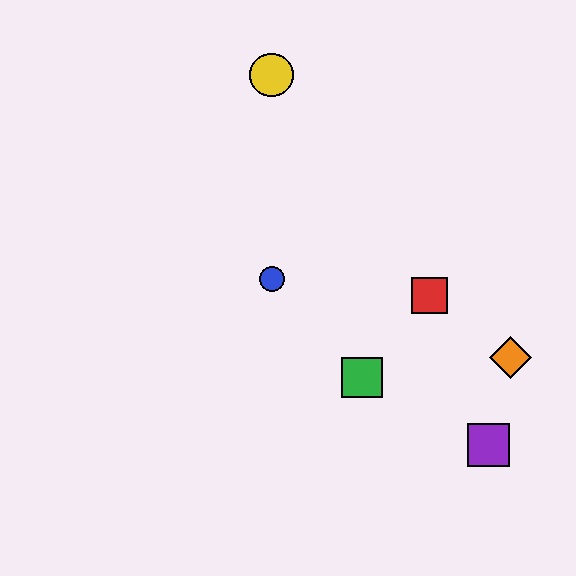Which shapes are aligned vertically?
The blue circle, the yellow circle are aligned vertically.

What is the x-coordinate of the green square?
The green square is at x≈362.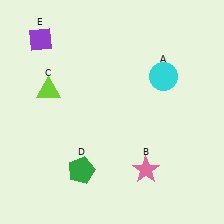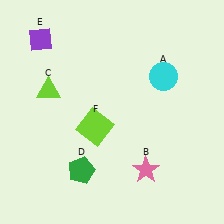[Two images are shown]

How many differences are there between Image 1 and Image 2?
There is 1 difference between the two images.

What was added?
A lime square (F) was added in Image 2.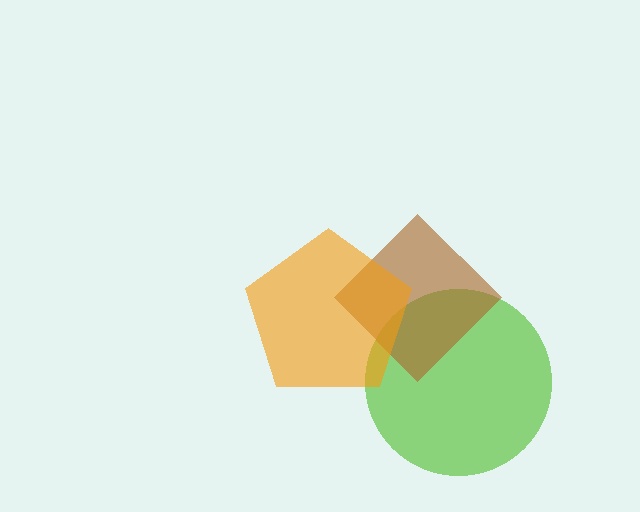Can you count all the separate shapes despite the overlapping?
Yes, there are 3 separate shapes.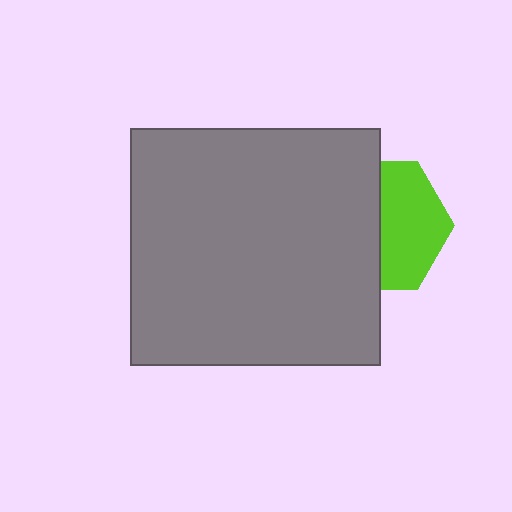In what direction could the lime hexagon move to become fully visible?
The lime hexagon could move right. That would shift it out from behind the gray rectangle entirely.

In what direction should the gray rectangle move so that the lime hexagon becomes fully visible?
The gray rectangle should move left. That is the shortest direction to clear the overlap and leave the lime hexagon fully visible.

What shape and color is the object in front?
The object in front is a gray rectangle.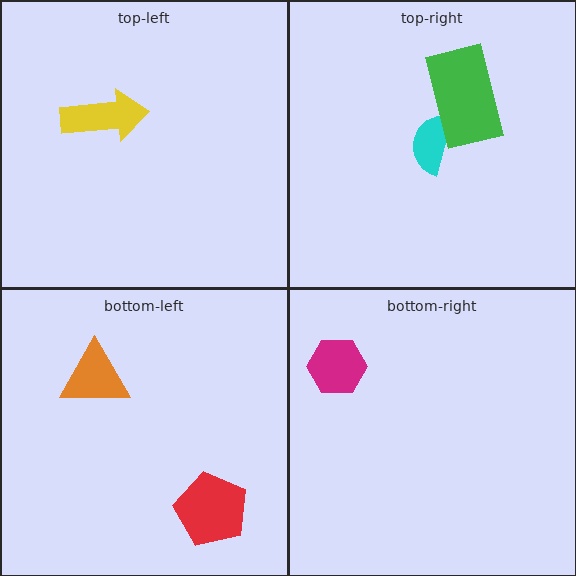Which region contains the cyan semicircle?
The top-right region.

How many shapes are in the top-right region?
2.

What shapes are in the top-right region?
The cyan semicircle, the green rectangle.